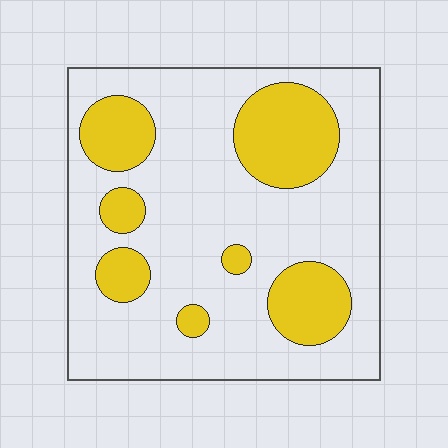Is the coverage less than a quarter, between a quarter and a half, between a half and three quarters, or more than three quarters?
Between a quarter and a half.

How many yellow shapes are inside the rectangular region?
7.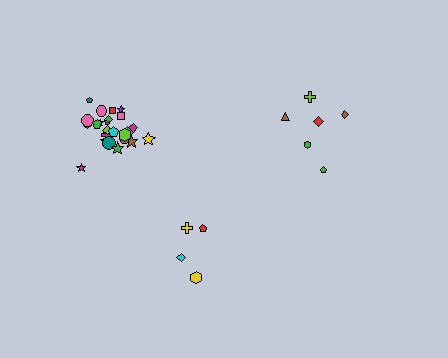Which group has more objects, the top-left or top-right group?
The top-left group.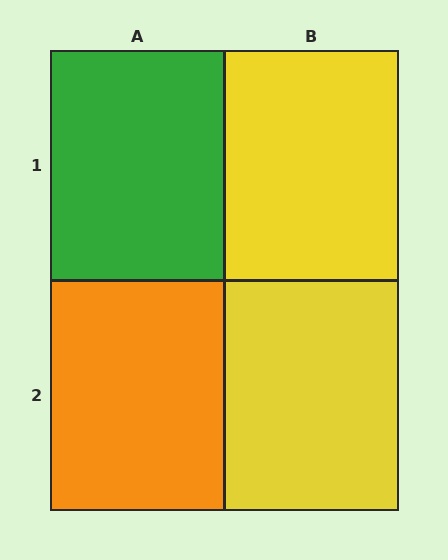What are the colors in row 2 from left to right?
Orange, yellow.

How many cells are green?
1 cell is green.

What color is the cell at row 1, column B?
Yellow.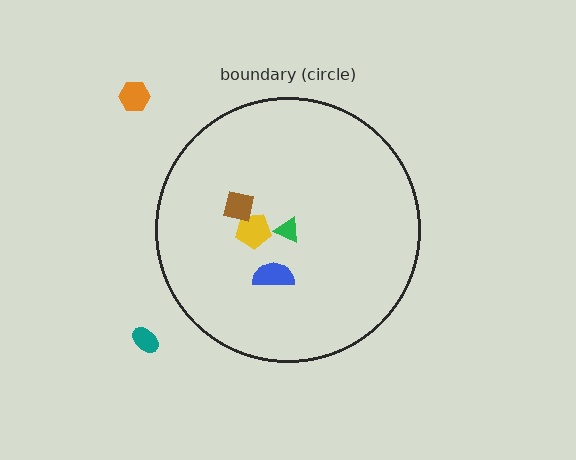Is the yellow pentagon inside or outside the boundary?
Inside.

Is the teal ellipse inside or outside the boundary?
Outside.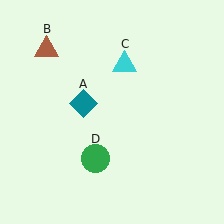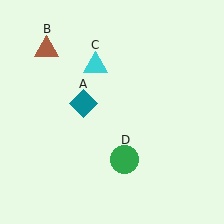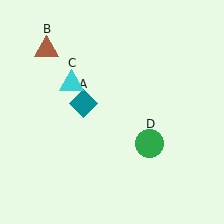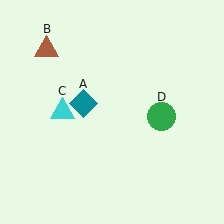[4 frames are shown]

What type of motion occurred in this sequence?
The cyan triangle (object C), green circle (object D) rotated counterclockwise around the center of the scene.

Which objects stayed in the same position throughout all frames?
Teal diamond (object A) and brown triangle (object B) remained stationary.